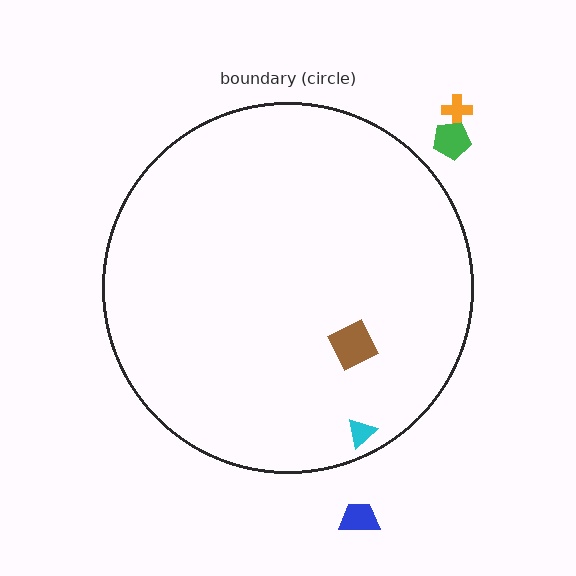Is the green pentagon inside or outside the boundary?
Outside.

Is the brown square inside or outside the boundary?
Inside.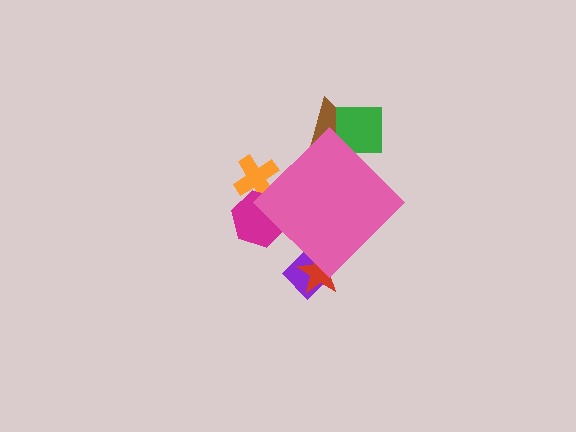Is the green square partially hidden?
Yes, the green square is partially hidden behind the pink diamond.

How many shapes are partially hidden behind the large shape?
6 shapes are partially hidden.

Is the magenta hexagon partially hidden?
Yes, the magenta hexagon is partially hidden behind the pink diamond.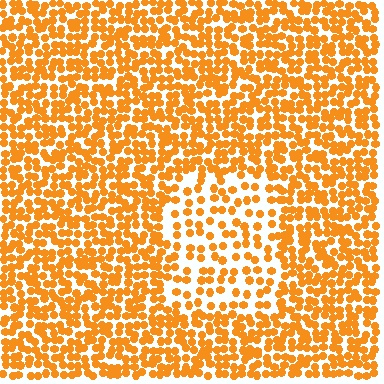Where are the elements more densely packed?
The elements are more densely packed outside the rectangle boundary.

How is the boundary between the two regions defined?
The boundary is defined by a change in element density (approximately 1.9x ratio). All elements are the same color, size, and shape.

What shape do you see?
I see a rectangle.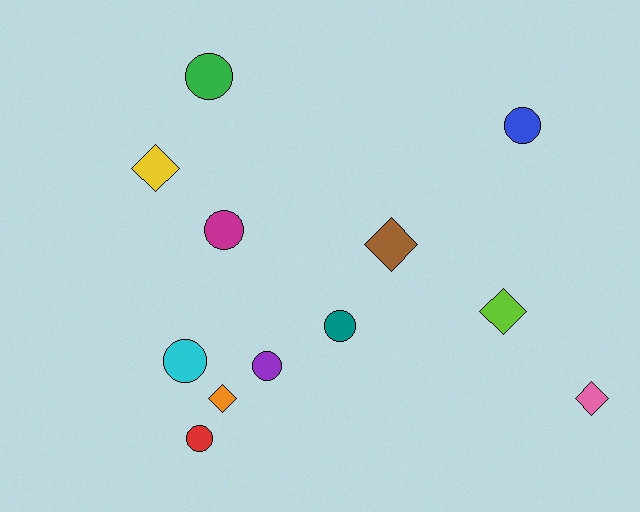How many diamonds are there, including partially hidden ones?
There are 5 diamonds.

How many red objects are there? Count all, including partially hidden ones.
There is 1 red object.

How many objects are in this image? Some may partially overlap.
There are 12 objects.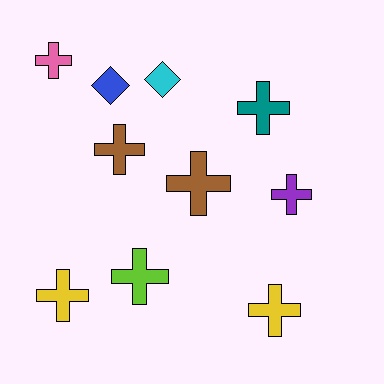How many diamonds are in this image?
There are 2 diamonds.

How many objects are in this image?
There are 10 objects.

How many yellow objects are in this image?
There are 2 yellow objects.